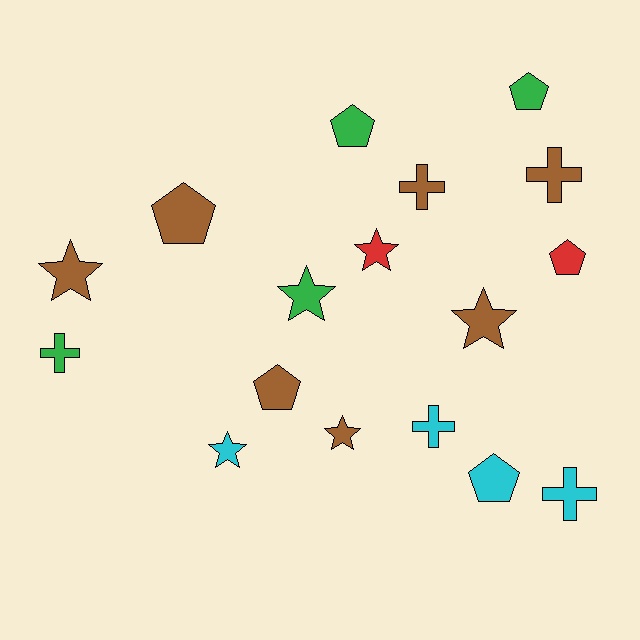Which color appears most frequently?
Brown, with 7 objects.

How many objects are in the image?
There are 17 objects.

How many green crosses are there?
There is 1 green cross.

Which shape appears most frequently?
Pentagon, with 6 objects.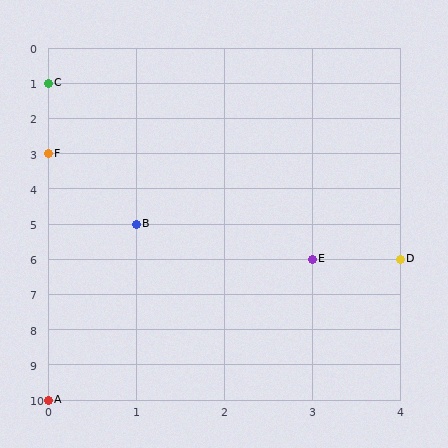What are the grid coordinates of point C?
Point C is at grid coordinates (0, 1).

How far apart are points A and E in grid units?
Points A and E are 3 columns and 4 rows apart (about 5.0 grid units diagonally).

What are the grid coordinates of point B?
Point B is at grid coordinates (1, 5).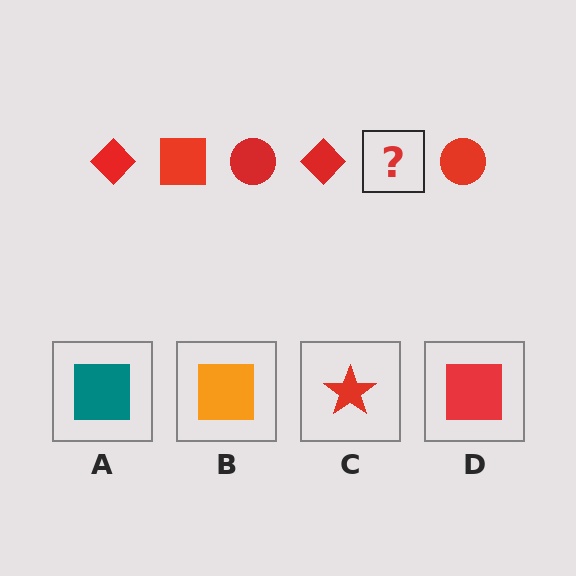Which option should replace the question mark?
Option D.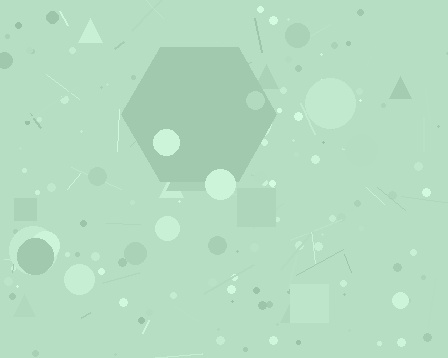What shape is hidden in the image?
A hexagon is hidden in the image.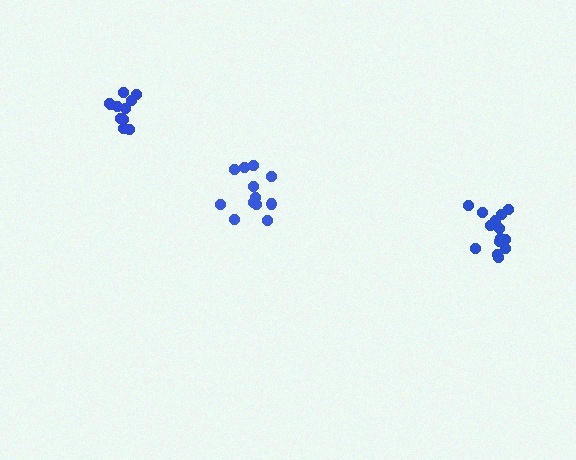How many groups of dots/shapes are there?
There are 3 groups.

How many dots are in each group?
Group 1: 12 dots, Group 2: 11 dots, Group 3: 14 dots (37 total).